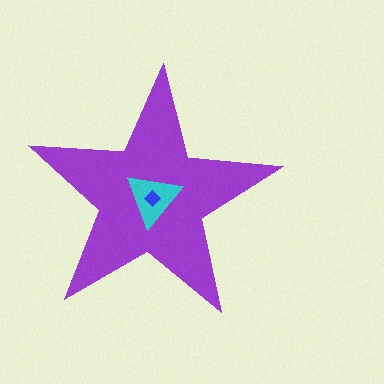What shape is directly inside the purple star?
The cyan triangle.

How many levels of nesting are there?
3.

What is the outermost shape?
The purple star.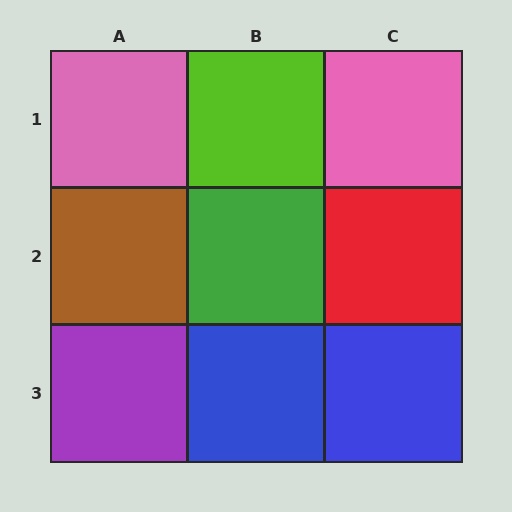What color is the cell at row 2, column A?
Brown.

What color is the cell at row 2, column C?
Red.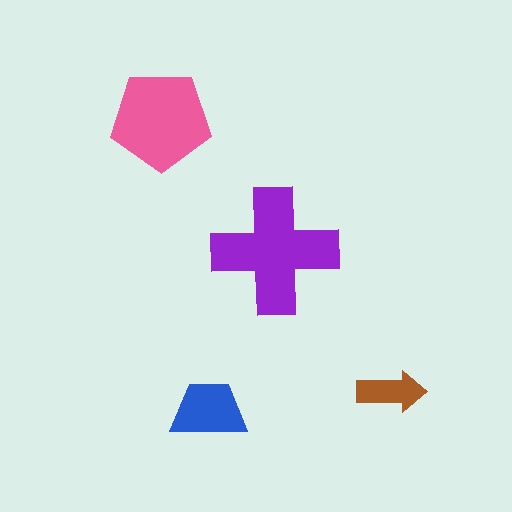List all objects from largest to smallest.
The purple cross, the pink pentagon, the blue trapezoid, the brown arrow.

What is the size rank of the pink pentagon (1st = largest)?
2nd.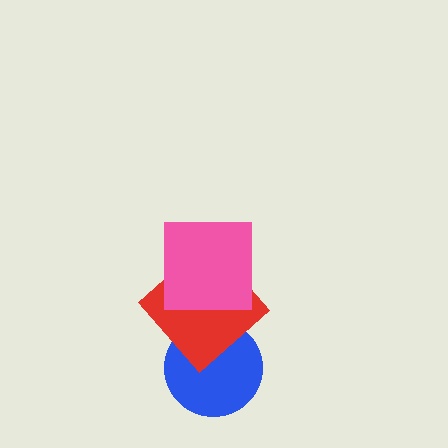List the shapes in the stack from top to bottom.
From top to bottom: the pink square, the red diamond, the blue circle.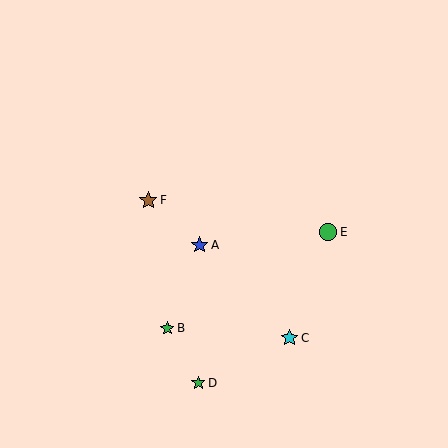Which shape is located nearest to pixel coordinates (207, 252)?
The blue star (labeled A) at (200, 245) is nearest to that location.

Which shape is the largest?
The brown star (labeled F) is the largest.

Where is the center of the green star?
The center of the green star is at (198, 383).